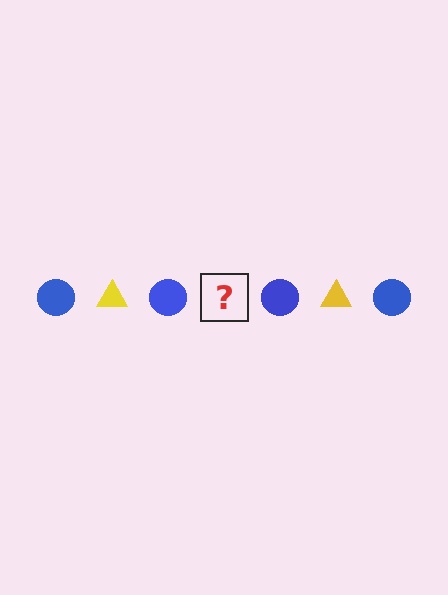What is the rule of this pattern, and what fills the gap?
The rule is that the pattern alternates between blue circle and yellow triangle. The gap should be filled with a yellow triangle.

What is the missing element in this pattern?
The missing element is a yellow triangle.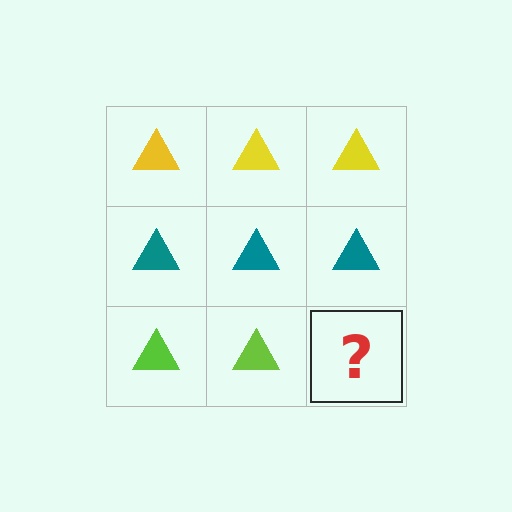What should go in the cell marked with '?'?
The missing cell should contain a lime triangle.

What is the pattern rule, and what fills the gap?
The rule is that each row has a consistent color. The gap should be filled with a lime triangle.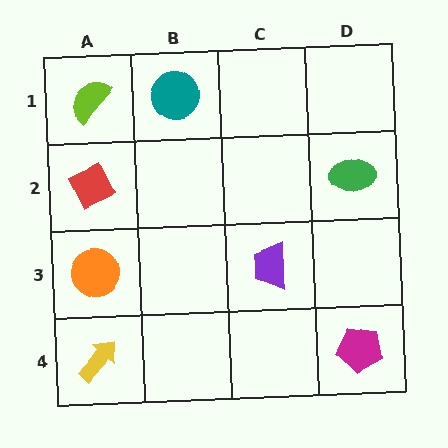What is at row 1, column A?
A lime semicircle.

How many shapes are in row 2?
2 shapes.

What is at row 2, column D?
A green ellipse.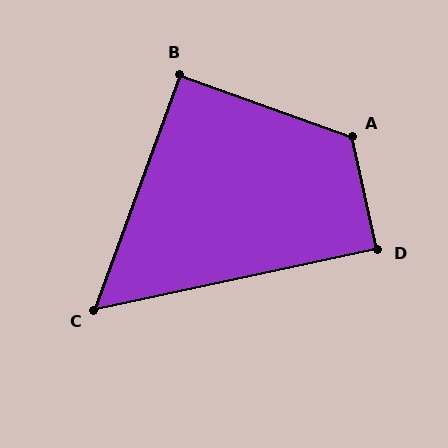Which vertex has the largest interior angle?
A, at approximately 122 degrees.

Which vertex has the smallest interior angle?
C, at approximately 58 degrees.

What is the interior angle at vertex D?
Approximately 90 degrees (approximately right).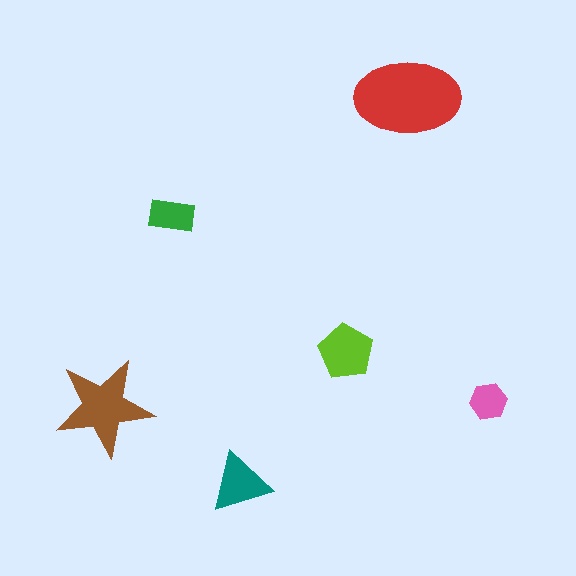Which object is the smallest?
The pink hexagon.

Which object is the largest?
The red ellipse.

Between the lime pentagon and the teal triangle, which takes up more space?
The lime pentagon.